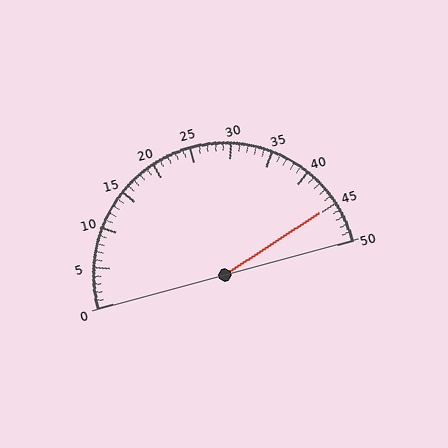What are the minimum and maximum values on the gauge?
The gauge ranges from 0 to 50.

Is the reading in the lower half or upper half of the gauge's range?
The reading is in the upper half of the range (0 to 50).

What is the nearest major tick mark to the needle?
The nearest major tick mark is 45.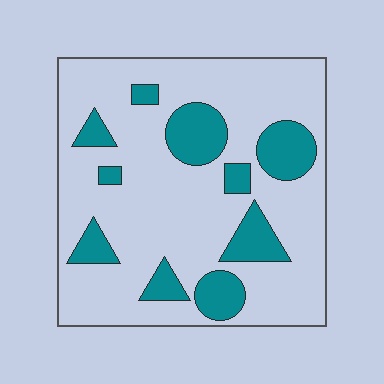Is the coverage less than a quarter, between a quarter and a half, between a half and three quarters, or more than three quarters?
Less than a quarter.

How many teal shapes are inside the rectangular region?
10.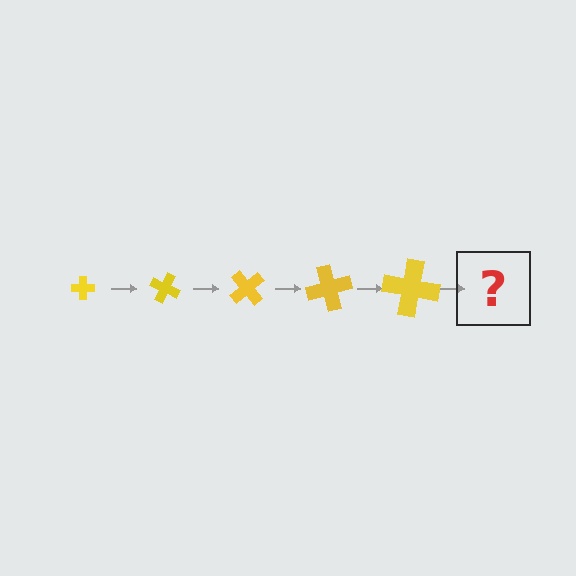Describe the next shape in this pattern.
It should be a cross, larger than the previous one and rotated 125 degrees from the start.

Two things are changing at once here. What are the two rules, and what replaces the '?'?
The two rules are that the cross grows larger each step and it rotates 25 degrees each step. The '?' should be a cross, larger than the previous one and rotated 125 degrees from the start.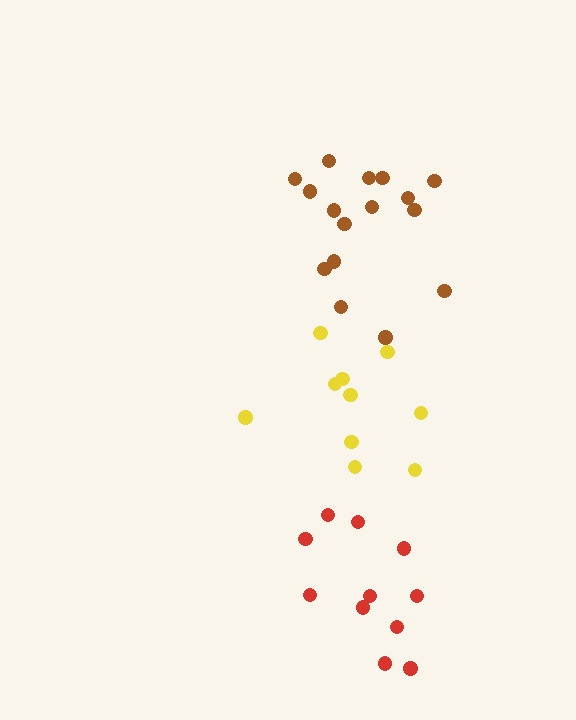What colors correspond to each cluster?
The clusters are colored: brown, red, yellow.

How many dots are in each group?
Group 1: 16 dots, Group 2: 11 dots, Group 3: 10 dots (37 total).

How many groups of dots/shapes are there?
There are 3 groups.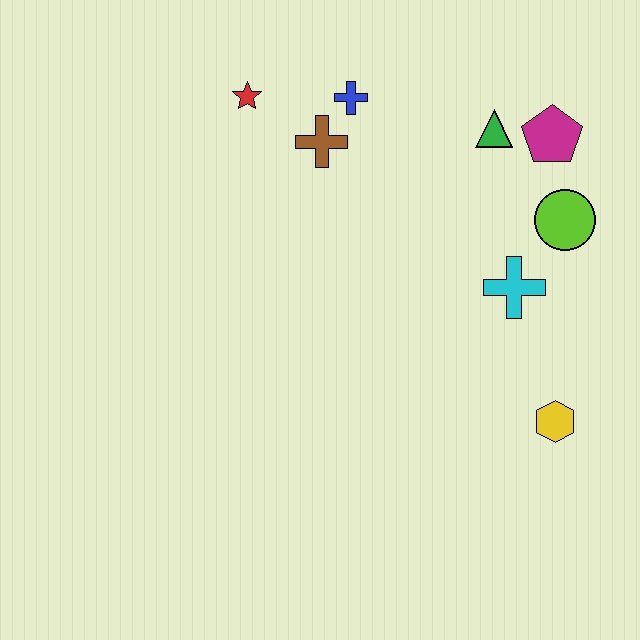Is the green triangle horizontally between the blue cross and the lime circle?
Yes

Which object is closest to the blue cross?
The brown cross is closest to the blue cross.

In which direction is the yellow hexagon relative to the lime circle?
The yellow hexagon is below the lime circle.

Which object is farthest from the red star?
The yellow hexagon is farthest from the red star.